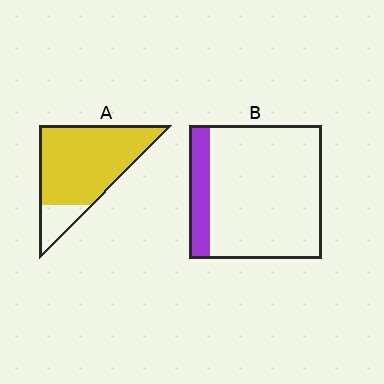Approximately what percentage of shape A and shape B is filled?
A is approximately 85% and B is approximately 15%.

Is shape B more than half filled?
No.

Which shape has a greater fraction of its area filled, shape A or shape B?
Shape A.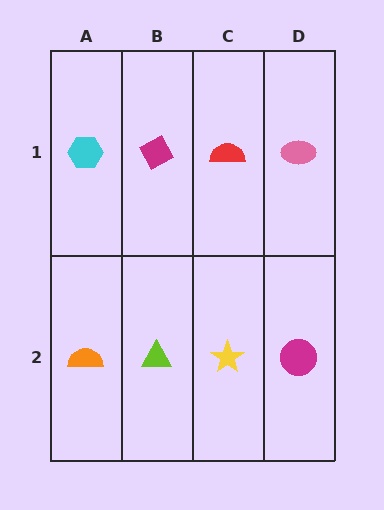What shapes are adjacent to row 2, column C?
A red semicircle (row 1, column C), a lime triangle (row 2, column B), a magenta circle (row 2, column D).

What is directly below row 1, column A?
An orange semicircle.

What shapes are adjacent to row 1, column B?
A lime triangle (row 2, column B), a cyan hexagon (row 1, column A), a red semicircle (row 1, column C).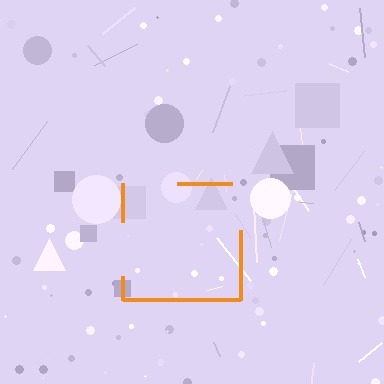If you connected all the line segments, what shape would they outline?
They would outline a square.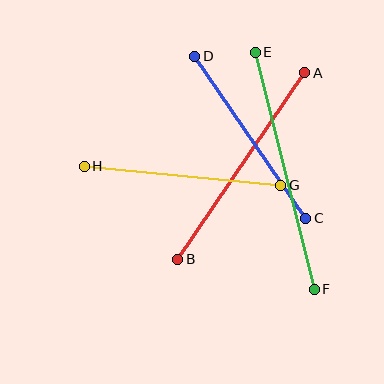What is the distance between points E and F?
The distance is approximately 244 pixels.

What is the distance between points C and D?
The distance is approximately 196 pixels.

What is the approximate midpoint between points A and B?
The midpoint is at approximately (241, 166) pixels.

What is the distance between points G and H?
The distance is approximately 197 pixels.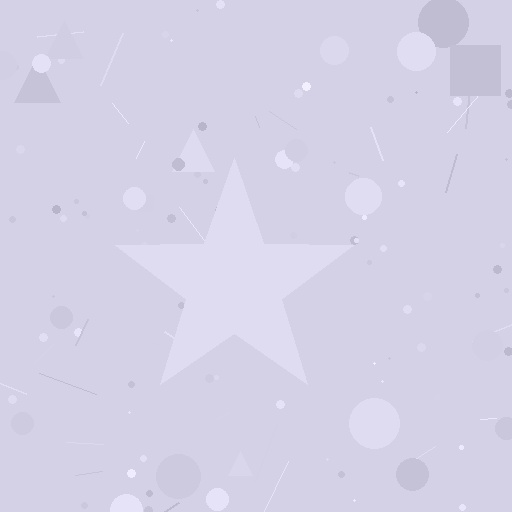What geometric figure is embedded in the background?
A star is embedded in the background.